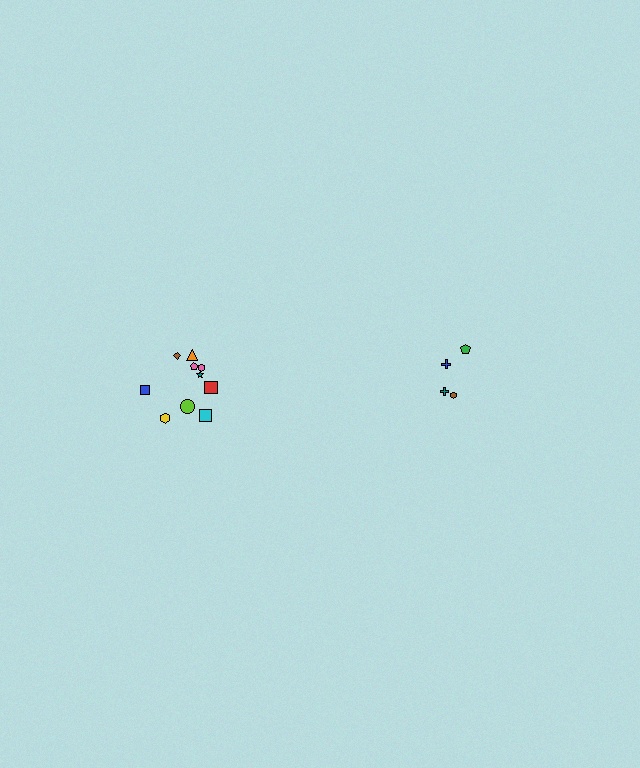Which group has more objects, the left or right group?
The left group.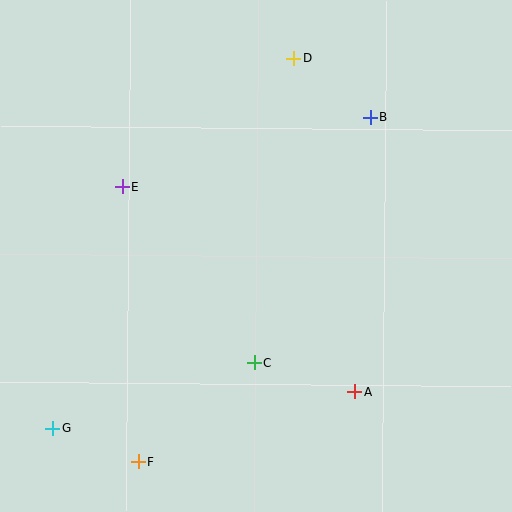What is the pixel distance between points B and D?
The distance between B and D is 97 pixels.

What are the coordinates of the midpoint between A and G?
The midpoint between A and G is at (204, 410).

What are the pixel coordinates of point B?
Point B is at (371, 117).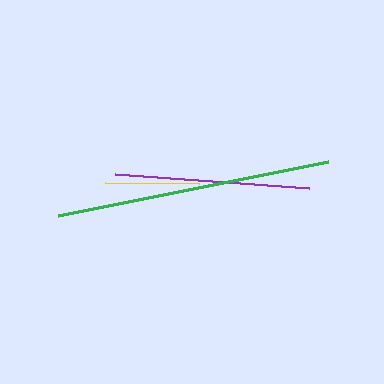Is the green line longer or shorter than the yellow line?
The green line is longer than the yellow line.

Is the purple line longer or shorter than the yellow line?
The purple line is longer than the yellow line.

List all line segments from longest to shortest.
From longest to shortest: green, purple, yellow.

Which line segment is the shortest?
The yellow line is the shortest at approximately 95 pixels.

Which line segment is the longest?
The green line is the longest at approximately 275 pixels.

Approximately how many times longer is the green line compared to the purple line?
The green line is approximately 1.4 times the length of the purple line.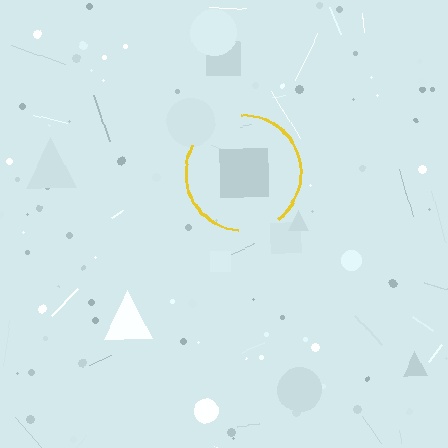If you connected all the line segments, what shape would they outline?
They would outline a circle.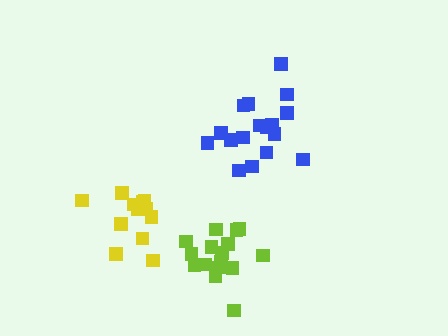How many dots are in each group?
Group 1: 12 dots, Group 2: 17 dots, Group 3: 16 dots (45 total).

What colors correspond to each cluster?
The clusters are colored: yellow, blue, lime.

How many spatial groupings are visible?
There are 3 spatial groupings.